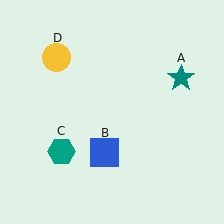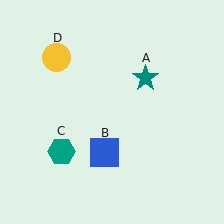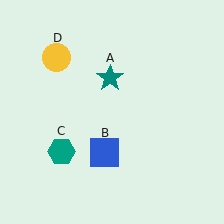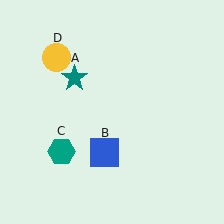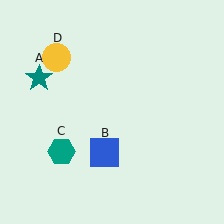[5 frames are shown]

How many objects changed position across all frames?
1 object changed position: teal star (object A).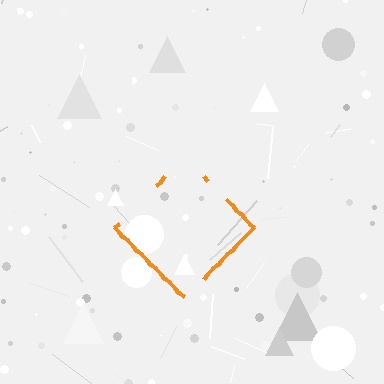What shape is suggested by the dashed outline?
The dashed outline suggests a diamond.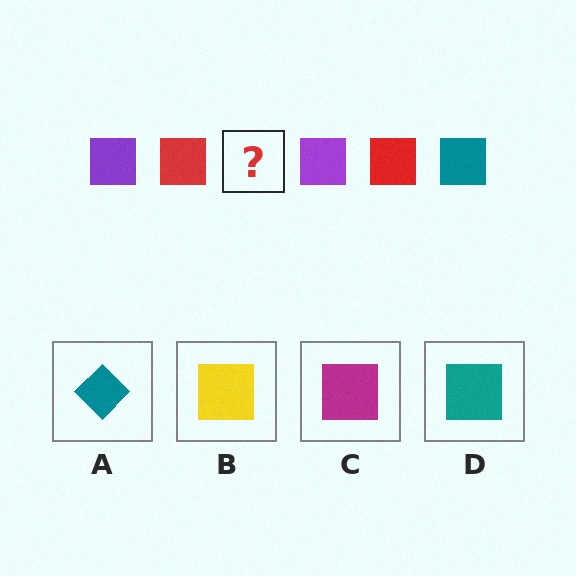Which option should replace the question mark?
Option D.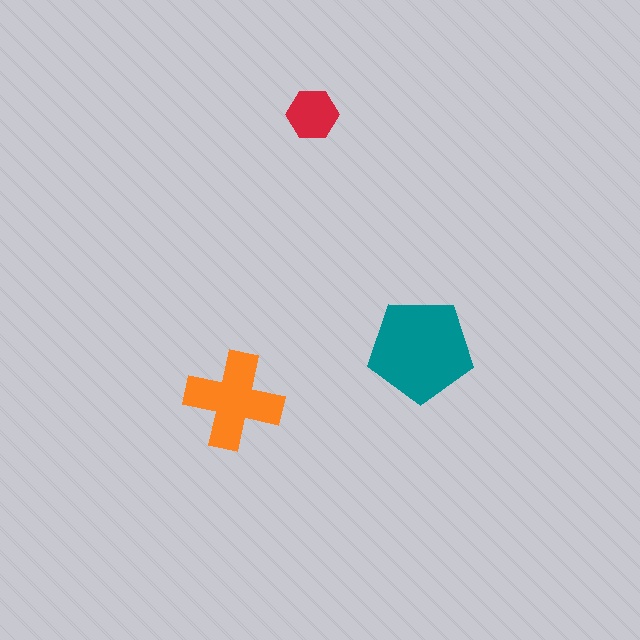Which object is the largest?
The teal pentagon.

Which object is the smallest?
The red hexagon.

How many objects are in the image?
There are 3 objects in the image.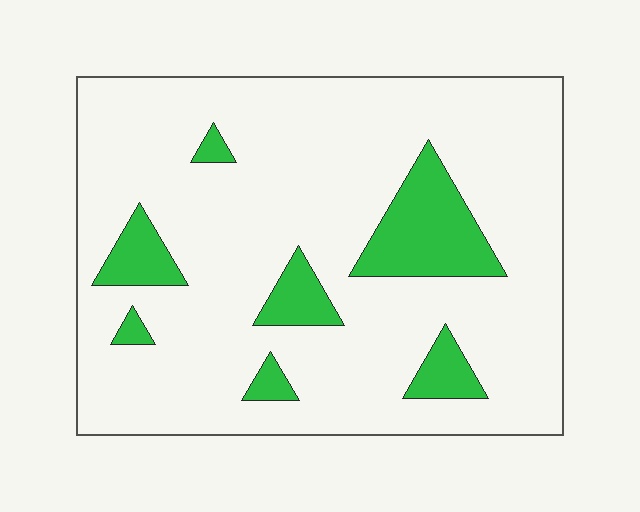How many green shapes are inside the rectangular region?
7.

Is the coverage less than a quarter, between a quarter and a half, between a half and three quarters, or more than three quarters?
Less than a quarter.